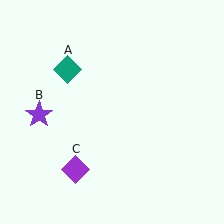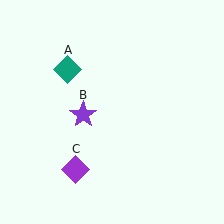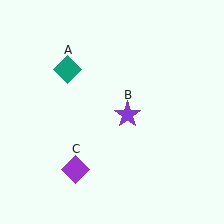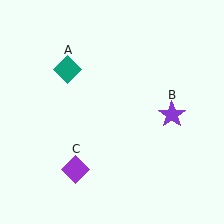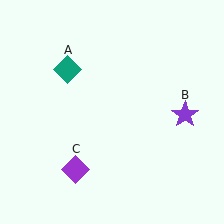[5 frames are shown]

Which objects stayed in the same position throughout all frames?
Teal diamond (object A) and purple diamond (object C) remained stationary.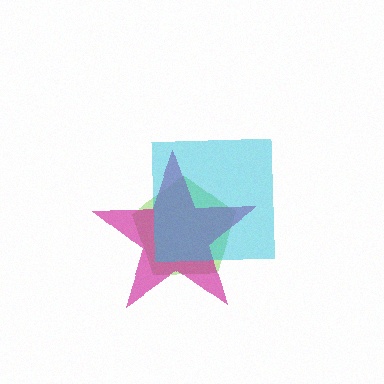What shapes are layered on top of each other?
The layered shapes are: a lime pentagon, a magenta star, a cyan square.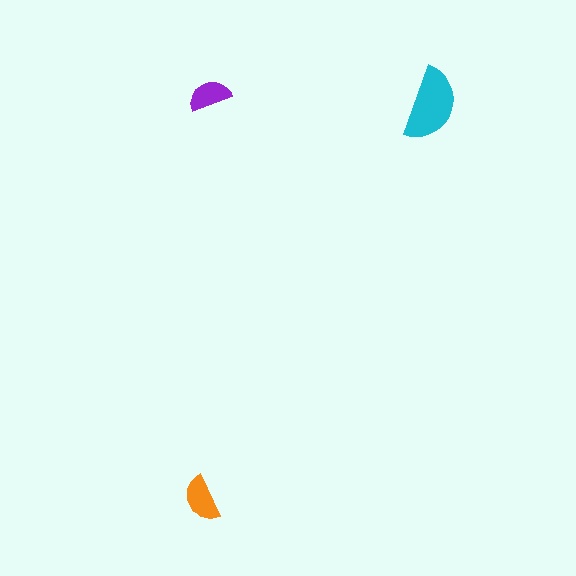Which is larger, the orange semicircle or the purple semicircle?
The orange one.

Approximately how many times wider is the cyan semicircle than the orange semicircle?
About 1.5 times wider.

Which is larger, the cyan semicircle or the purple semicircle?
The cyan one.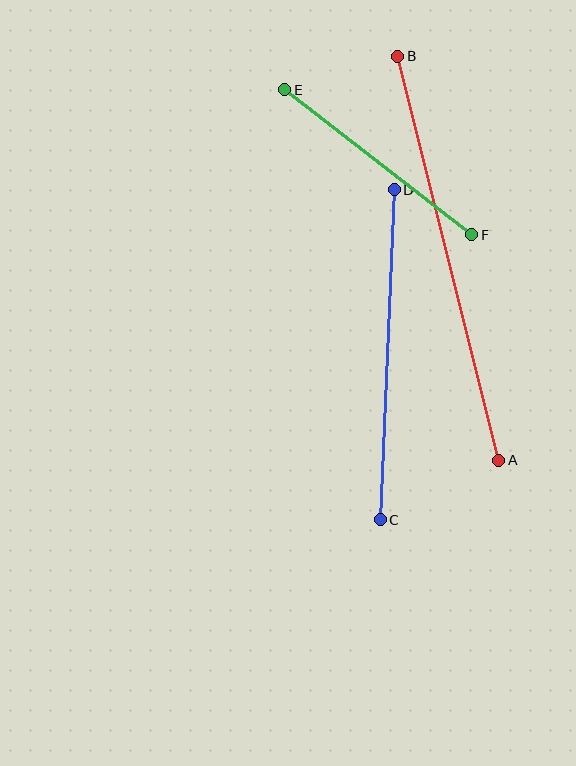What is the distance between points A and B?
The distance is approximately 416 pixels.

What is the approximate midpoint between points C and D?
The midpoint is at approximately (387, 355) pixels.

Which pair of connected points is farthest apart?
Points A and B are farthest apart.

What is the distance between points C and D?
The distance is approximately 330 pixels.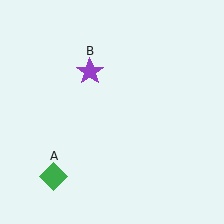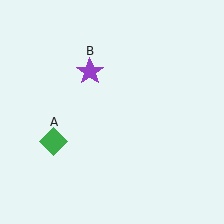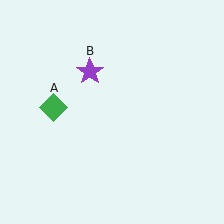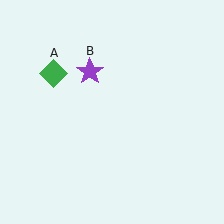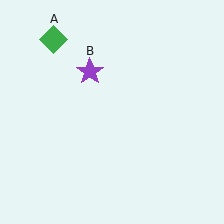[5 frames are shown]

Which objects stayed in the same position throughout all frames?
Purple star (object B) remained stationary.